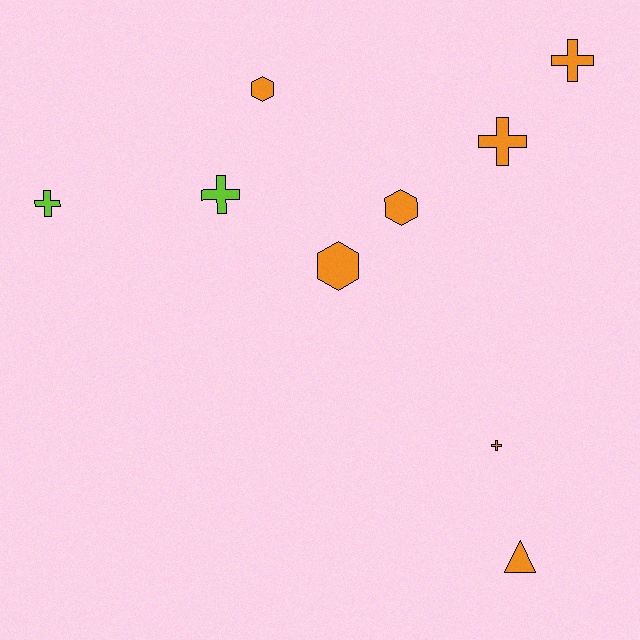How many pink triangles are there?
There are no pink triangles.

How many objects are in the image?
There are 9 objects.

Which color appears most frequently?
Orange, with 7 objects.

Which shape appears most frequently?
Cross, with 5 objects.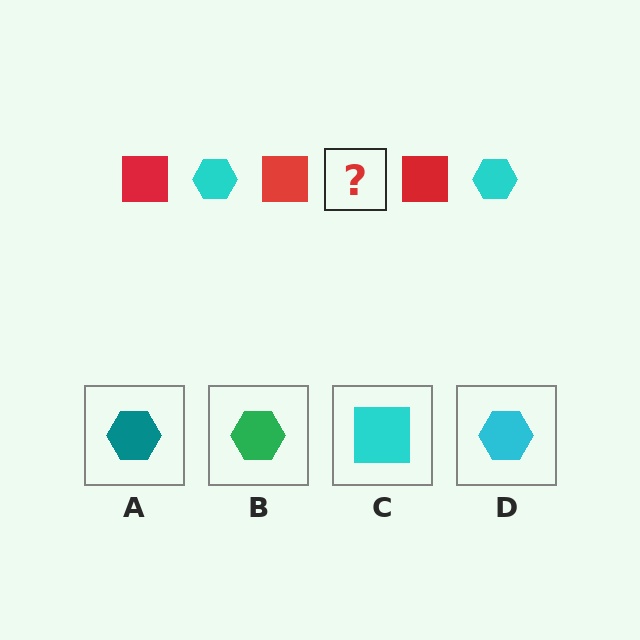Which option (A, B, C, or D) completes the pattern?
D.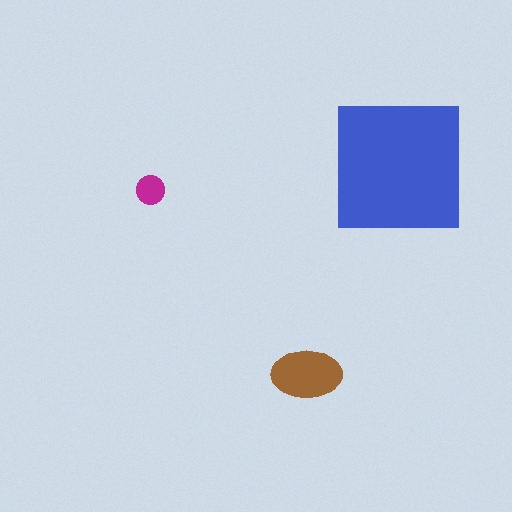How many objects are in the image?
There are 3 objects in the image.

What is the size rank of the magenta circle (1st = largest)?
3rd.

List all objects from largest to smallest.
The blue square, the brown ellipse, the magenta circle.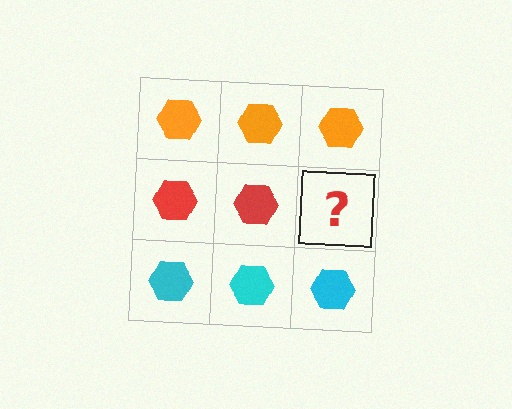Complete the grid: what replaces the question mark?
The question mark should be replaced with a red hexagon.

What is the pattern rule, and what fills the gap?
The rule is that each row has a consistent color. The gap should be filled with a red hexagon.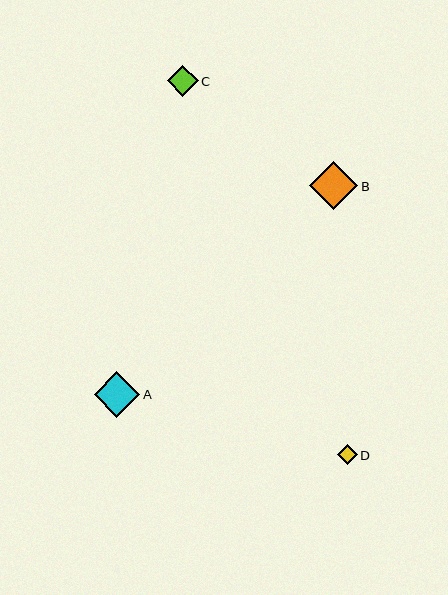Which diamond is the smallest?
Diamond D is the smallest with a size of approximately 20 pixels.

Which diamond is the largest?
Diamond B is the largest with a size of approximately 49 pixels.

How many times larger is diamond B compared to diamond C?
Diamond B is approximately 1.6 times the size of diamond C.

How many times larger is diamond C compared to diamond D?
Diamond C is approximately 1.5 times the size of diamond D.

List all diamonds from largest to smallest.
From largest to smallest: B, A, C, D.